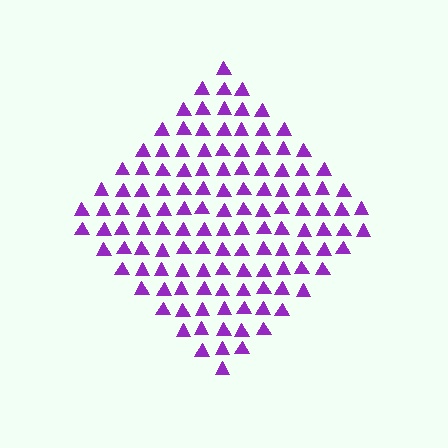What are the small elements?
The small elements are triangles.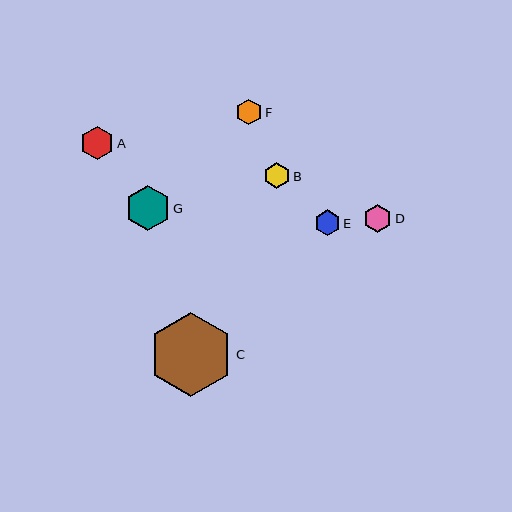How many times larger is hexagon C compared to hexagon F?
Hexagon C is approximately 3.2 times the size of hexagon F.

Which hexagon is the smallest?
Hexagon B is the smallest with a size of approximately 26 pixels.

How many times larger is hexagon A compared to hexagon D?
Hexagon A is approximately 1.2 times the size of hexagon D.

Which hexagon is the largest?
Hexagon C is the largest with a size of approximately 84 pixels.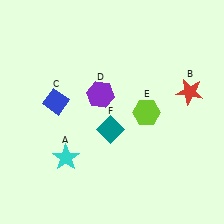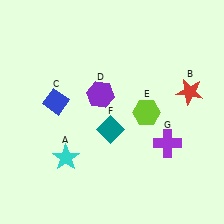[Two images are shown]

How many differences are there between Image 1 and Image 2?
There is 1 difference between the two images.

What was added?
A purple cross (G) was added in Image 2.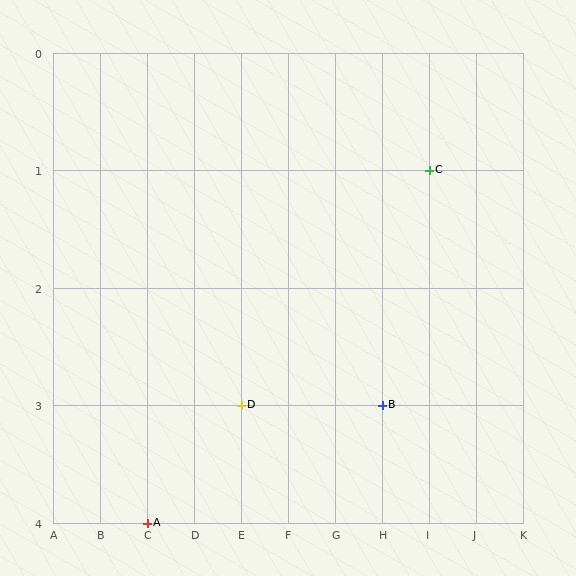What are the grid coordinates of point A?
Point A is at grid coordinates (C, 4).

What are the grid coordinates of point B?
Point B is at grid coordinates (H, 3).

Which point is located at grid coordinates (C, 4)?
Point A is at (C, 4).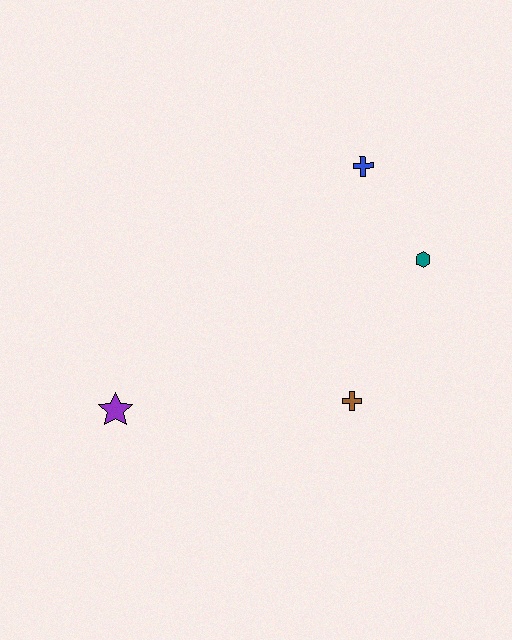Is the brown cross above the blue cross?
No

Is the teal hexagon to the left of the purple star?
No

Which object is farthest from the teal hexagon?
The purple star is farthest from the teal hexagon.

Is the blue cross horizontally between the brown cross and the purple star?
No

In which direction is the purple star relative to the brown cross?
The purple star is to the left of the brown cross.